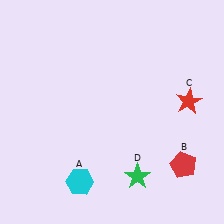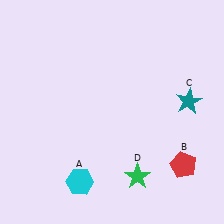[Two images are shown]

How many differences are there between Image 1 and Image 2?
There is 1 difference between the two images.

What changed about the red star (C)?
In Image 1, C is red. In Image 2, it changed to teal.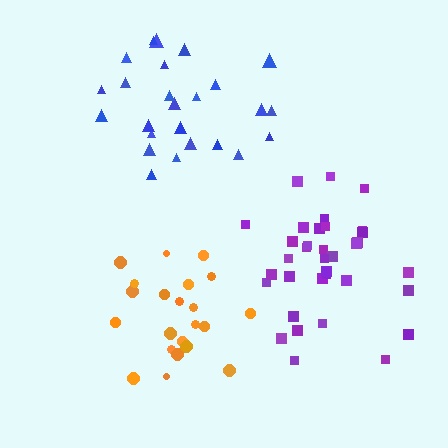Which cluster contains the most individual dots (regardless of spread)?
Purple (35).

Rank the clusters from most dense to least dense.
purple, orange, blue.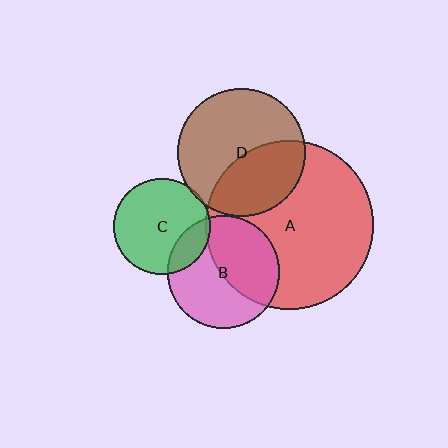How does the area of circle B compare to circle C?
Approximately 1.4 times.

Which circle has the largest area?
Circle A (red).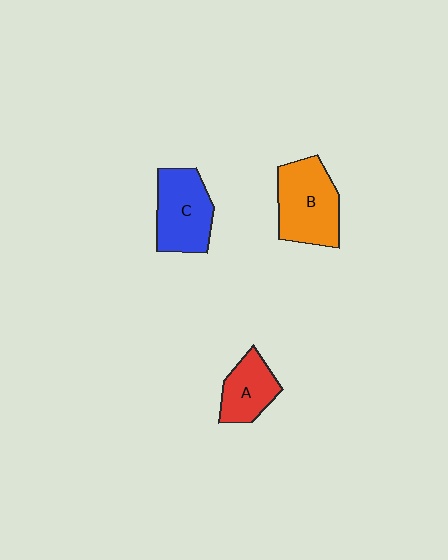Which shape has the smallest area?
Shape A (red).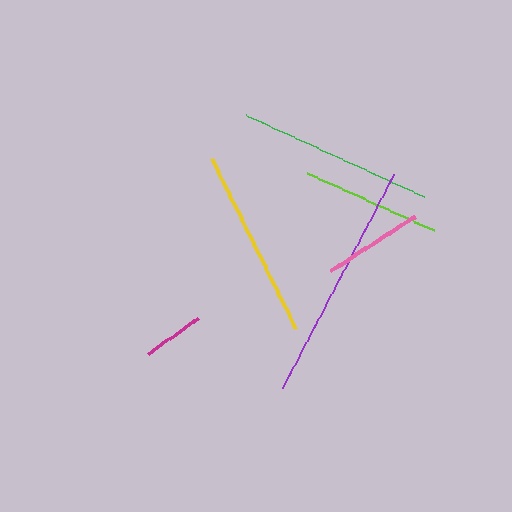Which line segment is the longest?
The purple line is the longest at approximately 242 pixels.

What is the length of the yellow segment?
The yellow segment is approximately 189 pixels long.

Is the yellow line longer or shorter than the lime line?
The yellow line is longer than the lime line.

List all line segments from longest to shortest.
From longest to shortest: purple, green, yellow, lime, pink, magenta.